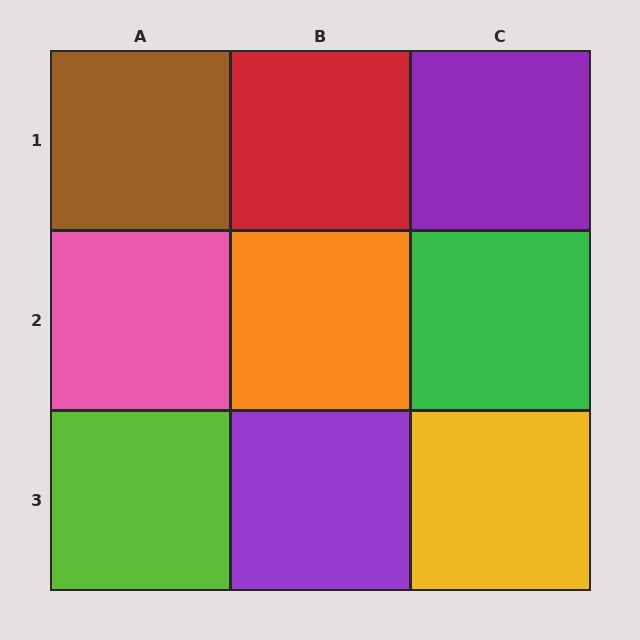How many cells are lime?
1 cell is lime.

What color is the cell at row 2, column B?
Orange.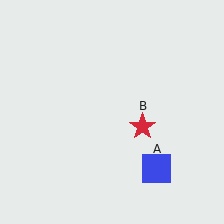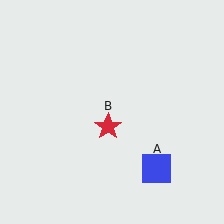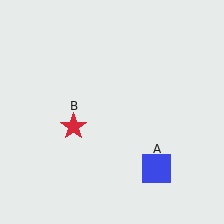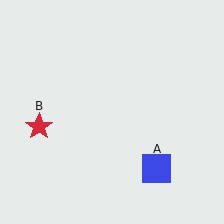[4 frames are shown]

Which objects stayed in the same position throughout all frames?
Blue square (object A) remained stationary.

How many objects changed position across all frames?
1 object changed position: red star (object B).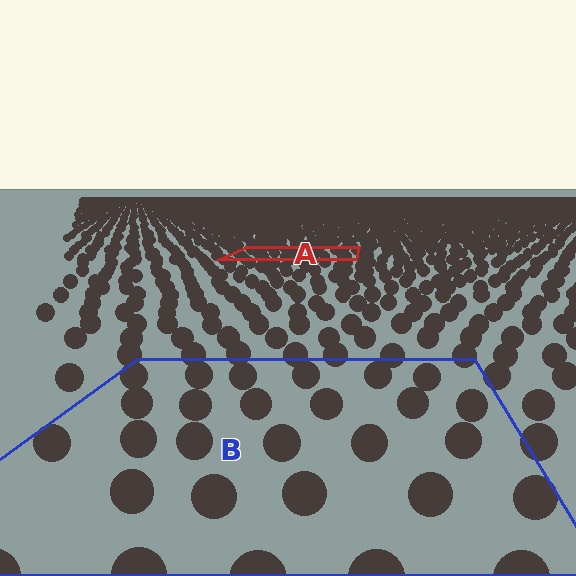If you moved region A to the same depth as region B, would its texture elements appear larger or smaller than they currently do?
They would appear larger. At a closer depth, the same texture elements are projected at a bigger on-screen size.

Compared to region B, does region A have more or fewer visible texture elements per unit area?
Region A has more texture elements per unit area — they are packed more densely because it is farther away.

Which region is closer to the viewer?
Region B is closer. The texture elements there are larger and more spread out.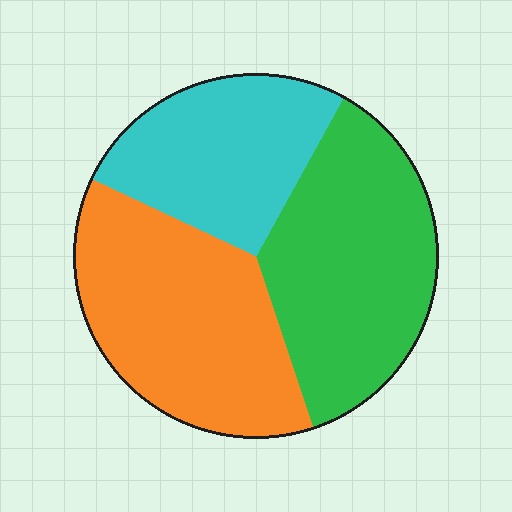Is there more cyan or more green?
Green.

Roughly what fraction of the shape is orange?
Orange covers around 35% of the shape.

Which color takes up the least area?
Cyan, at roughly 25%.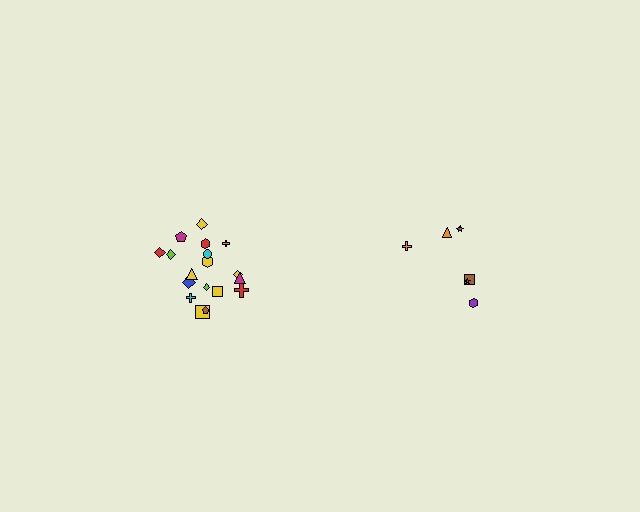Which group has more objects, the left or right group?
The left group.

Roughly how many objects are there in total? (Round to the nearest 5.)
Roughly 25 objects in total.